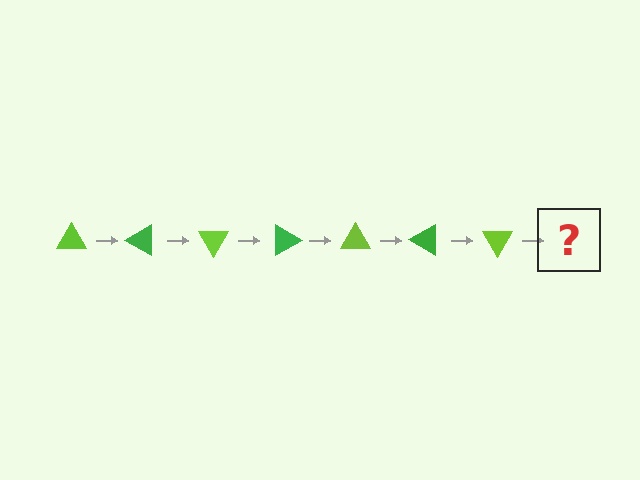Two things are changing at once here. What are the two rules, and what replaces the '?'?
The two rules are that it rotates 30 degrees each step and the color cycles through lime and green. The '?' should be a green triangle, rotated 210 degrees from the start.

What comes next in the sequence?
The next element should be a green triangle, rotated 210 degrees from the start.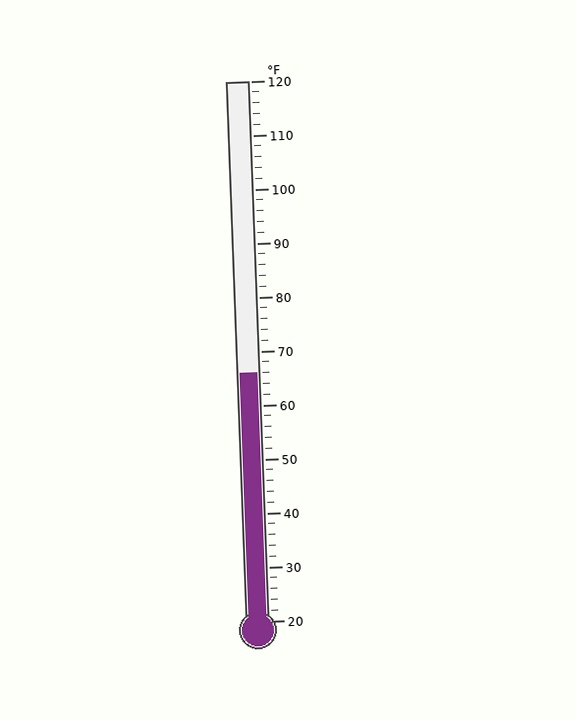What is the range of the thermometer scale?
The thermometer scale ranges from 20°F to 120°F.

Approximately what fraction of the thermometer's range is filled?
The thermometer is filled to approximately 45% of its range.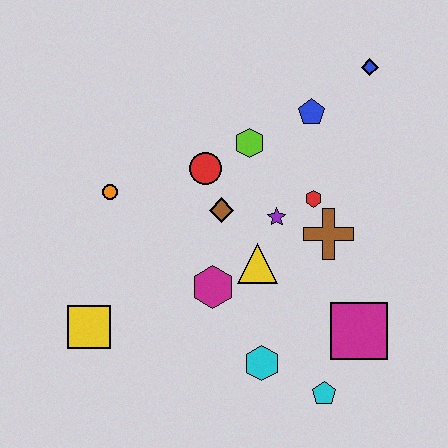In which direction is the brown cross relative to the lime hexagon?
The brown cross is below the lime hexagon.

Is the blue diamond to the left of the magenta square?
No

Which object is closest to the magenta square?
The cyan pentagon is closest to the magenta square.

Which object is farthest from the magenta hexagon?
The blue diamond is farthest from the magenta hexagon.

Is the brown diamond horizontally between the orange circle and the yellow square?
No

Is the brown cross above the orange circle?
No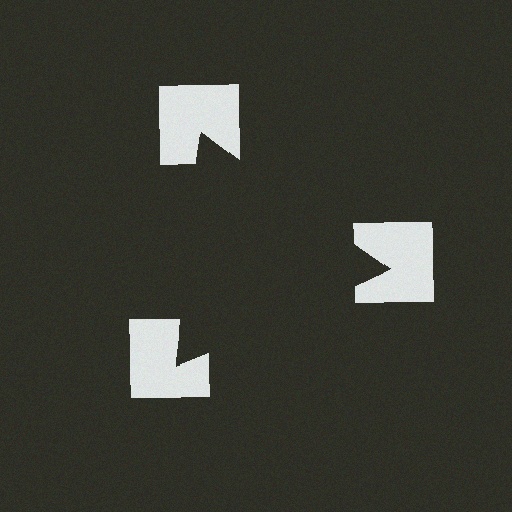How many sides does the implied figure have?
3 sides.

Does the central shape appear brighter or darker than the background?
It typically appears slightly darker than the background, even though no actual brightness change is drawn.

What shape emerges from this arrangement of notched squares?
An illusory triangle — its edges are inferred from the aligned wedge cuts in the notched squares, not physically drawn.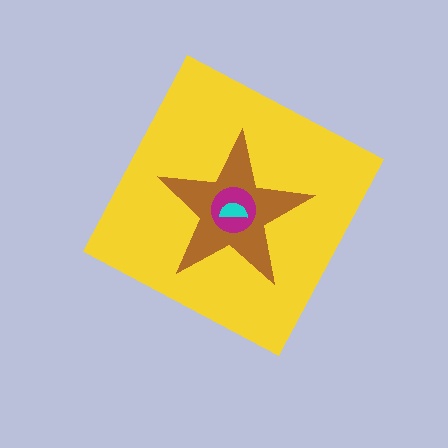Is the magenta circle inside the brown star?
Yes.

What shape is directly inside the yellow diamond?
The brown star.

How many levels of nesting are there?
4.